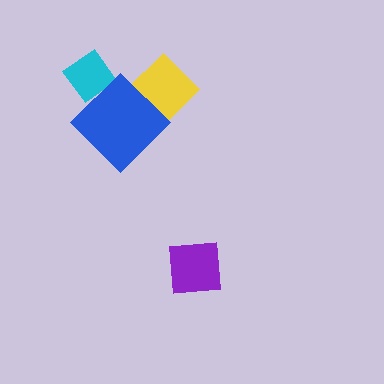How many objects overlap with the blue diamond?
2 objects overlap with the blue diamond.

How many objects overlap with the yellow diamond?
1 object overlaps with the yellow diamond.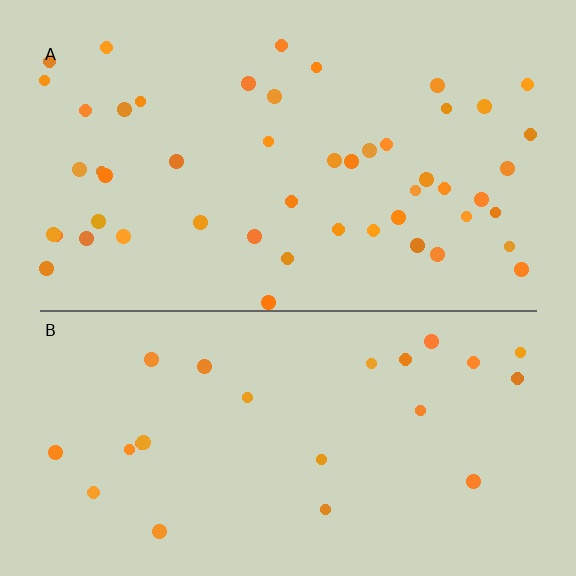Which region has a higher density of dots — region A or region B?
A (the top).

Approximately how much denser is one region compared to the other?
Approximately 2.1× — region A over region B.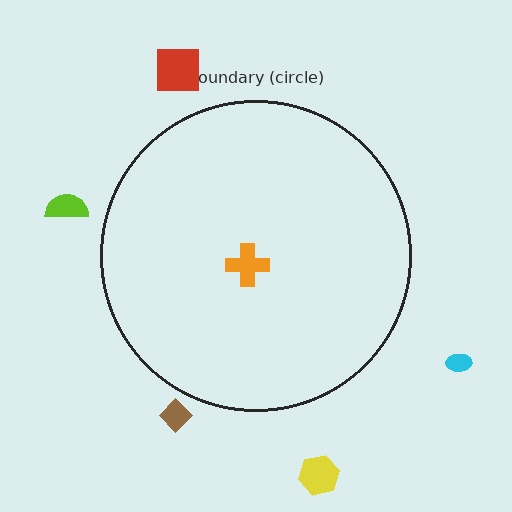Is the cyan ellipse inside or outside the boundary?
Outside.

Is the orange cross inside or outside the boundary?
Inside.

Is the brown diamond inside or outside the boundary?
Outside.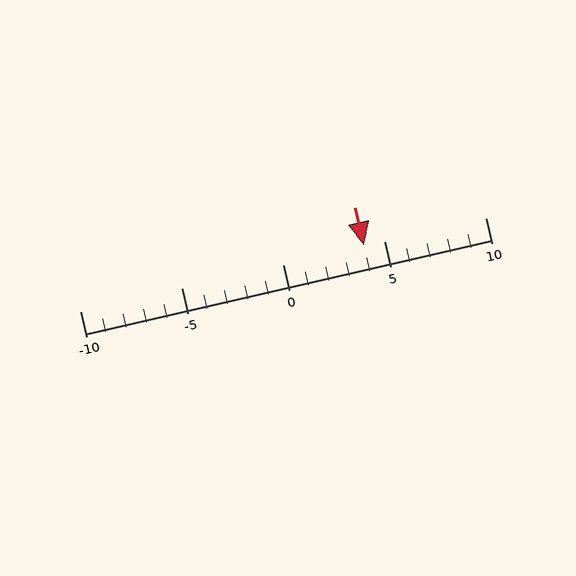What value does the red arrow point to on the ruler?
The red arrow points to approximately 4.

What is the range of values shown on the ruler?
The ruler shows values from -10 to 10.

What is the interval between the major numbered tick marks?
The major tick marks are spaced 5 units apart.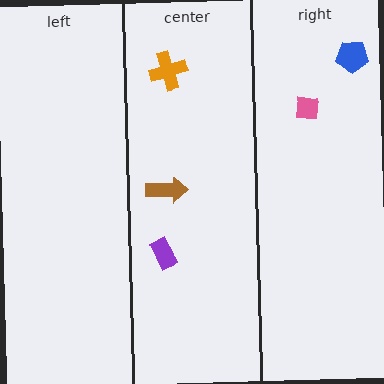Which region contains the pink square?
The right region.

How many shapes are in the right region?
2.